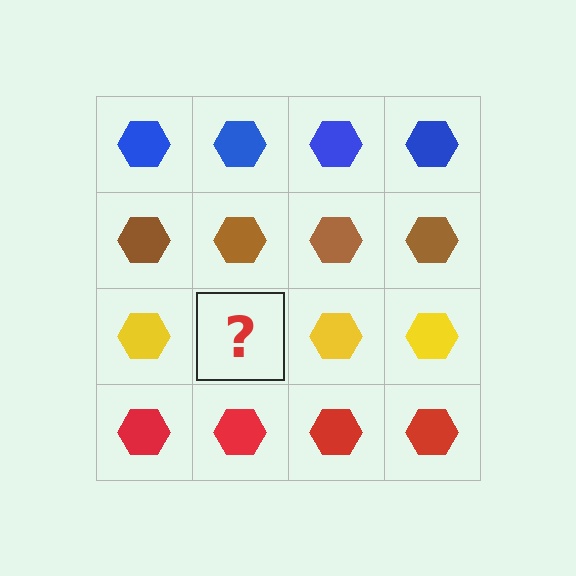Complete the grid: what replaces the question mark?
The question mark should be replaced with a yellow hexagon.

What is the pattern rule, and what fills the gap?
The rule is that each row has a consistent color. The gap should be filled with a yellow hexagon.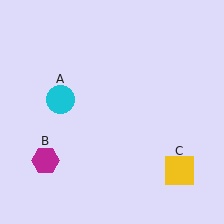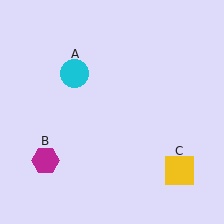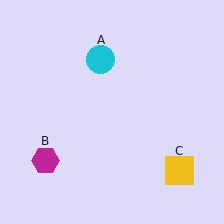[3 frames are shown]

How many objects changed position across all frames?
1 object changed position: cyan circle (object A).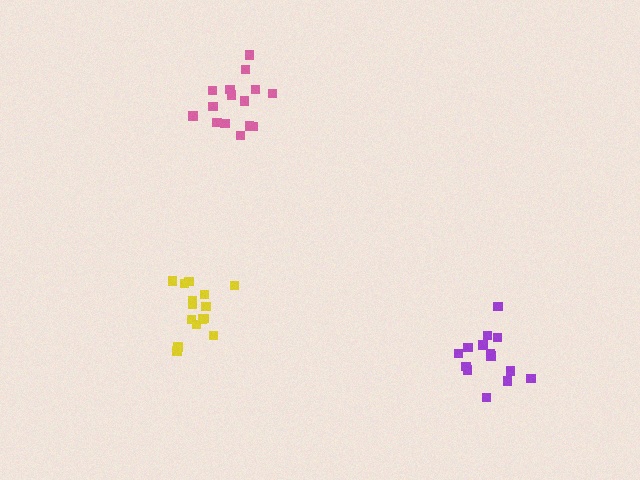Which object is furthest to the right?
The purple cluster is rightmost.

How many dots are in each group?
Group 1: 14 dots, Group 2: 15 dots, Group 3: 15 dots (44 total).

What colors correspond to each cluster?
The clusters are colored: purple, pink, yellow.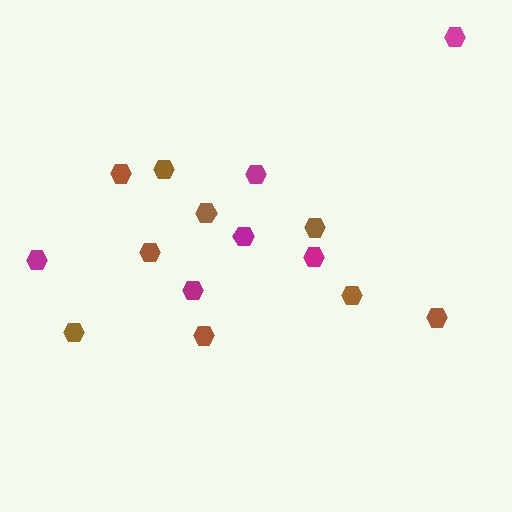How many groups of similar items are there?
There are 2 groups: one group of magenta hexagons (6) and one group of brown hexagons (9).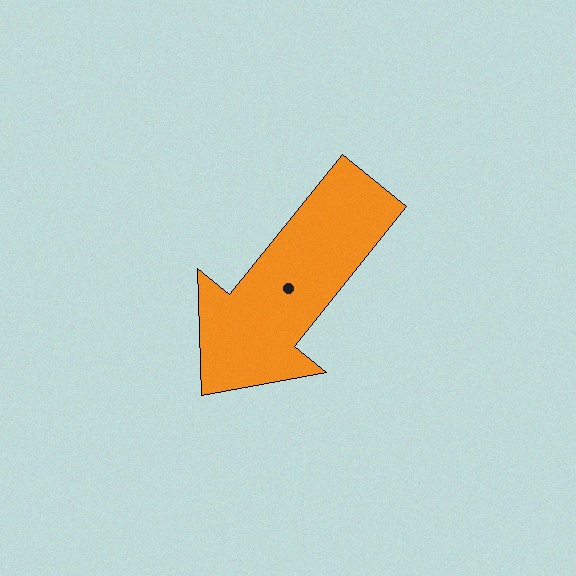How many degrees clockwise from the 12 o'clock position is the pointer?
Approximately 219 degrees.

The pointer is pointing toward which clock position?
Roughly 7 o'clock.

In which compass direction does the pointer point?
Southwest.